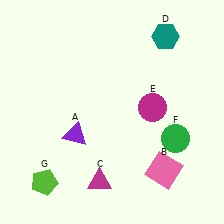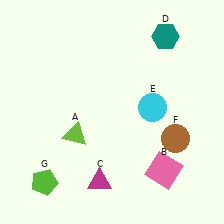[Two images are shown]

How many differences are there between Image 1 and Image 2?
There are 3 differences between the two images.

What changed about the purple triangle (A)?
In Image 1, A is purple. In Image 2, it changed to lime.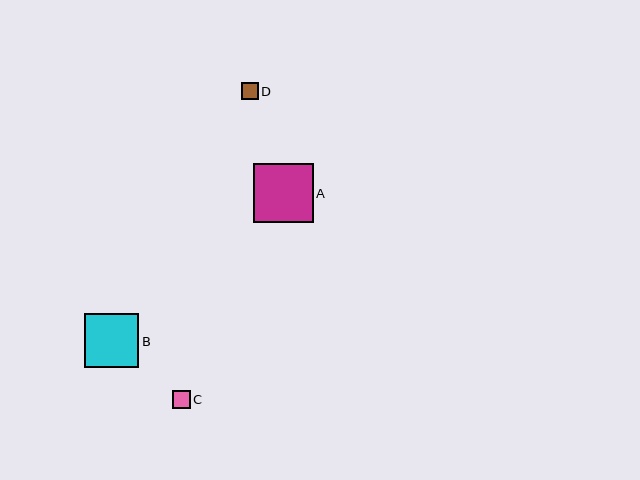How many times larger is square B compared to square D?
Square B is approximately 3.2 times the size of square D.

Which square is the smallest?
Square D is the smallest with a size of approximately 17 pixels.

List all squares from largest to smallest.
From largest to smallest: A, B, C, D.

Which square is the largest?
Square A is the largest with a size of approximately 59 pixels.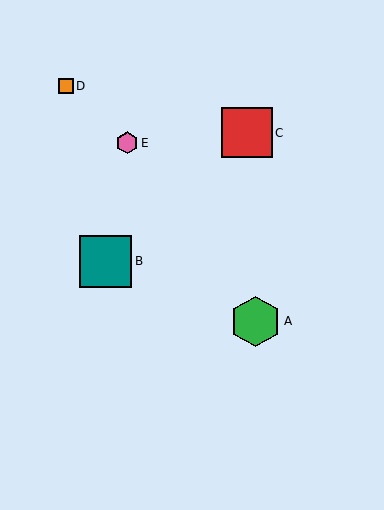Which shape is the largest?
The teal square (labeled B) is the largest.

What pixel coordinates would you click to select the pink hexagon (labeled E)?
Click at (127, 143) to select the pink hexagon E.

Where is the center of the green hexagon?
The center of the green hexagon is at (256, 321).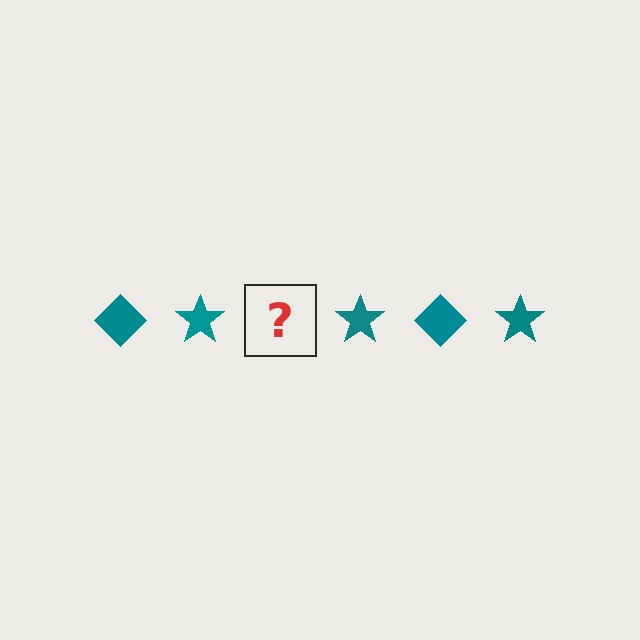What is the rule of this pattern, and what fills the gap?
The rule is that the pattern cycles through diamond, star shapes in teal. The gap should be filled with a teal diamond.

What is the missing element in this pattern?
The missing element is a teal diamond.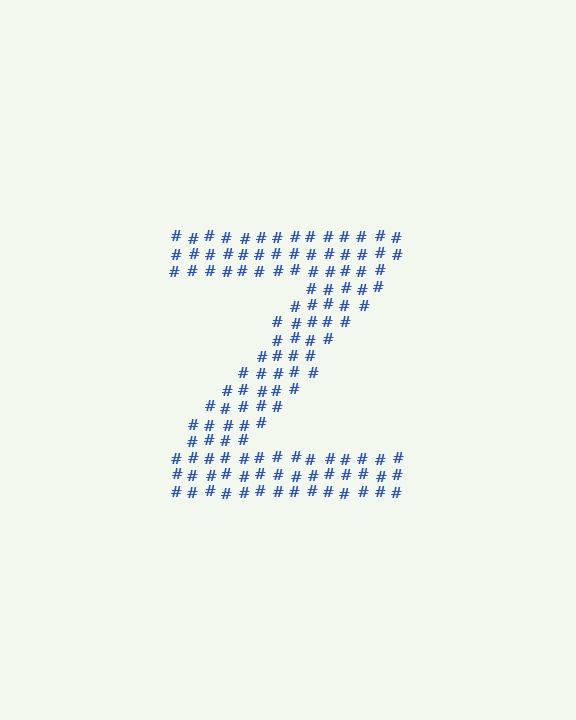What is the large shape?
The large shape is the letter Z.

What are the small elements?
The small elements are hash symbols.